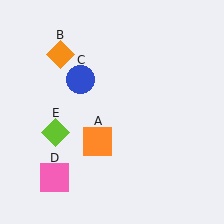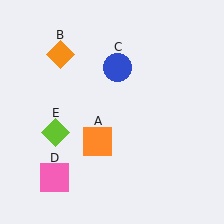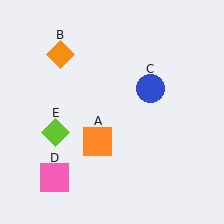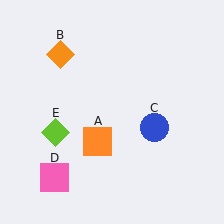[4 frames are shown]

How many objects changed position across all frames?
1 object changed position: blue circle (object C).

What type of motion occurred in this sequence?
The blue circle (object C) rotated clockwise around the center of the scene.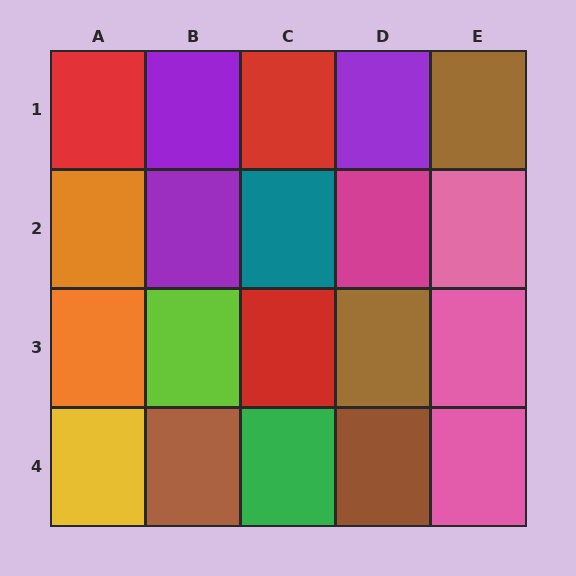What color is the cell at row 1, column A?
Red.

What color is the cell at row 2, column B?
Purple.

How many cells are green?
1 cell is green.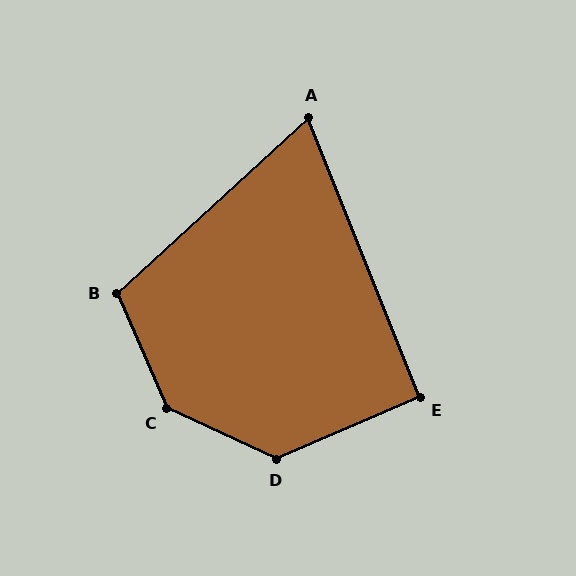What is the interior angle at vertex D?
Approximately 132 degrees (obtuse).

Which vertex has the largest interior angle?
C, at approximately 138 degrees.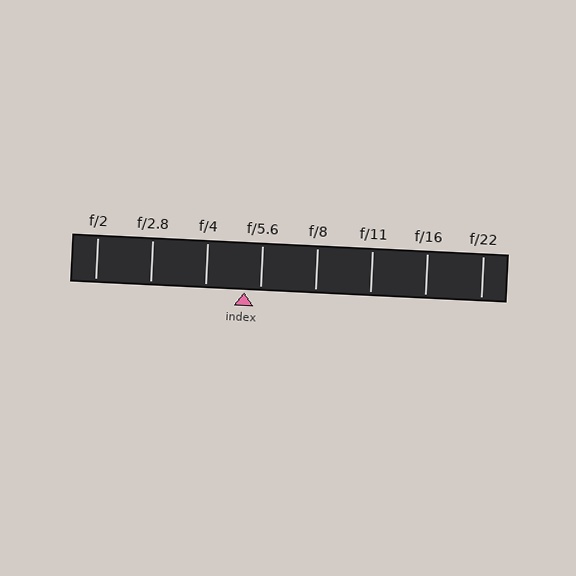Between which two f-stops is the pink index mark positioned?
The index mark is between f/4 and f/5.6.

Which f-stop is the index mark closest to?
The index mark is closest to f/5.6.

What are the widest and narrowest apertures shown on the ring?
The widest aperture shown is f/2 and the narrowest is f/22.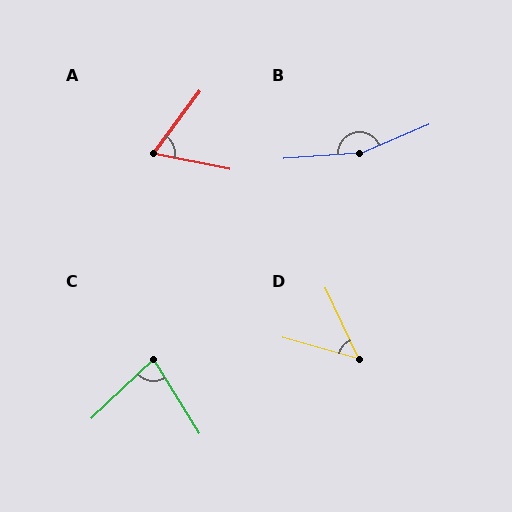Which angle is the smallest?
D, at approximately 49 degrees.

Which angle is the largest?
B, at approximately 161 degrees.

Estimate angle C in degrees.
Approximately 78 degrees.